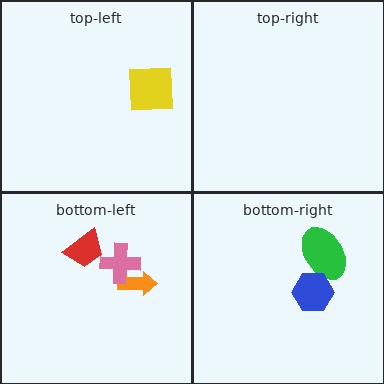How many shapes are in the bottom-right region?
2.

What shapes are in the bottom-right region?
The green ellipse, the blue hexagon.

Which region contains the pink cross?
The bottom-left region.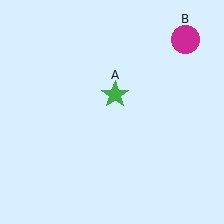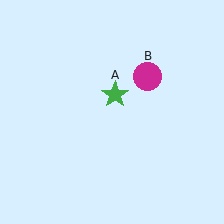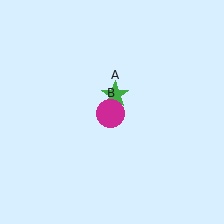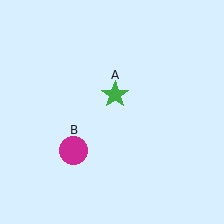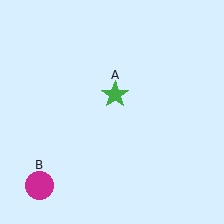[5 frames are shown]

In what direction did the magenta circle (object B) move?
The magenta circle (object B) moved down and to the left.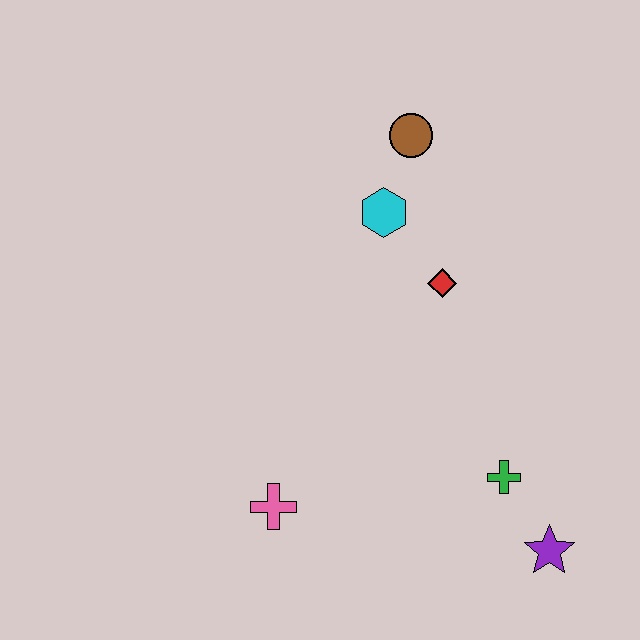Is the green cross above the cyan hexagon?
No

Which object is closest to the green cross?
The purple star is closest to the green cross.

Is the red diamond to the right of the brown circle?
Yes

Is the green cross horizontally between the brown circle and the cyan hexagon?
No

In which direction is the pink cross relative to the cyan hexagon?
The pink cross is below the cyan hexagon.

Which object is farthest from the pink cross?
The brown circle is farthest from the pink cross.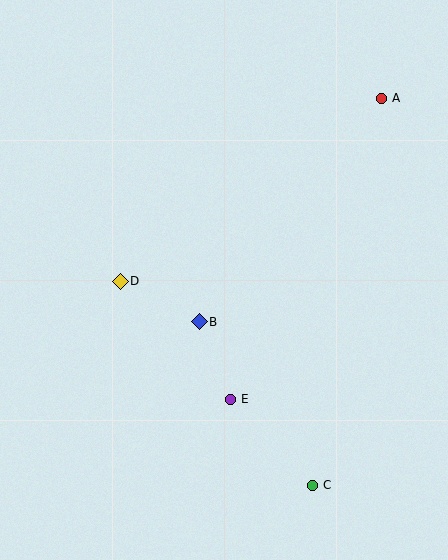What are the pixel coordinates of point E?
Point E is at (231, 399).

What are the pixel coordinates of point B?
Point B is at (199, 322).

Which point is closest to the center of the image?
Point B at (199, 322) is closest to the center.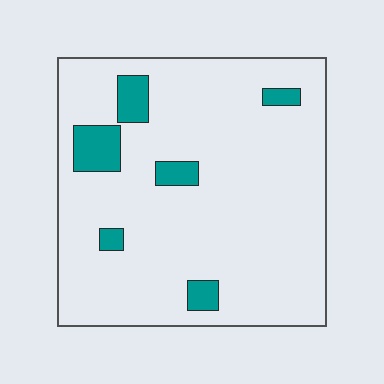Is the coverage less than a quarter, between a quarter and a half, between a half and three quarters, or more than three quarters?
Less than a quarter.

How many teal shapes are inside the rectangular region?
6.